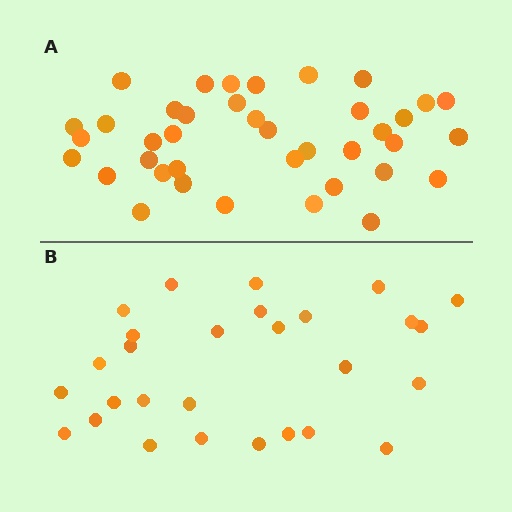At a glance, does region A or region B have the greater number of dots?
Region A (the top region) has more dots.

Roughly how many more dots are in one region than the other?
Region A has roughly 12 or so more dots than region B.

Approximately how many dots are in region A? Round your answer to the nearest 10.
About 40 dots. (The exact count is 39, which rounds to 40.)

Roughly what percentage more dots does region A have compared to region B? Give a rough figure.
About 40% more.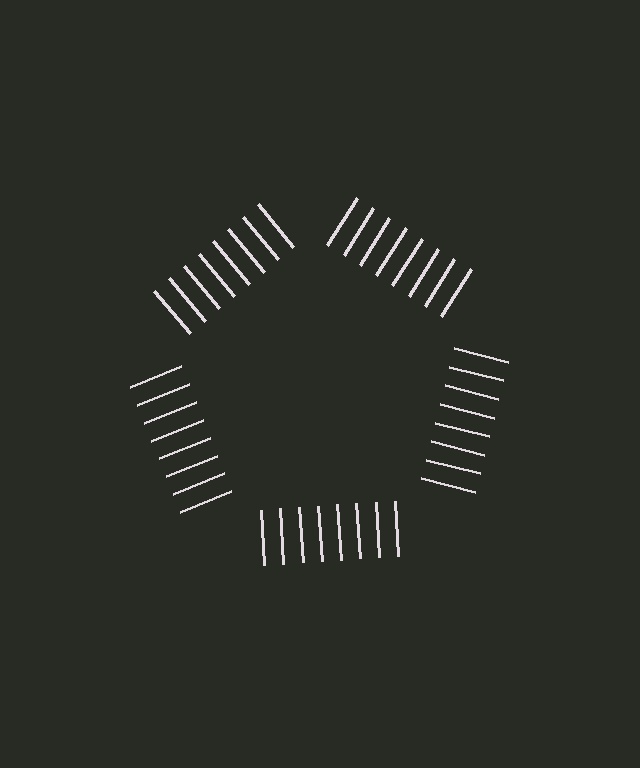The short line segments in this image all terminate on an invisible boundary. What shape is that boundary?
An illusory pentagon — the line segments terminate on its edges but no continuous stroke is drawn.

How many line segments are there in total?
40 — 8 along each of the 5 edges.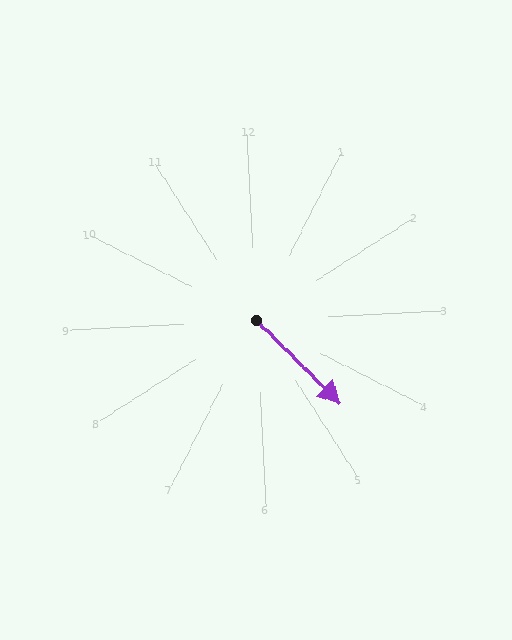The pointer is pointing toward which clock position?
Roughly 5 o'clock.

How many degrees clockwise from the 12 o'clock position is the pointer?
Approximately 138 degrees.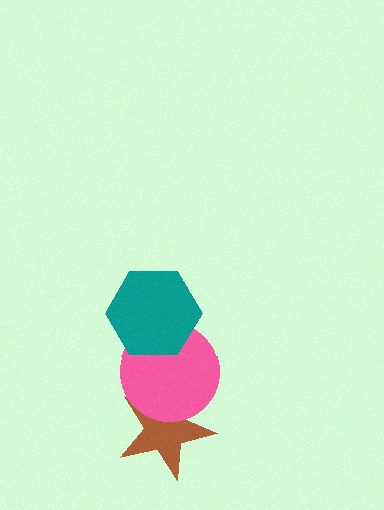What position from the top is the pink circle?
The pink circle is 2nd from the top.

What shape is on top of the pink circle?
The teal hexagon is on top of the pink circle.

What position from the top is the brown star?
The brown star is 3rd from the top.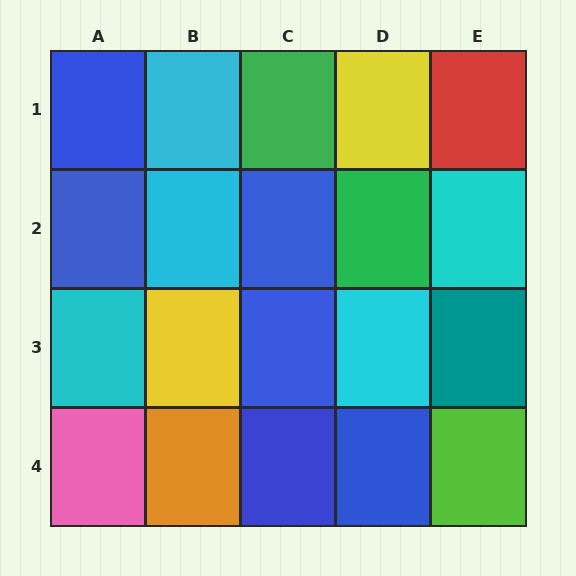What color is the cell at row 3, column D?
Cyan.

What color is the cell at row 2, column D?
Green.